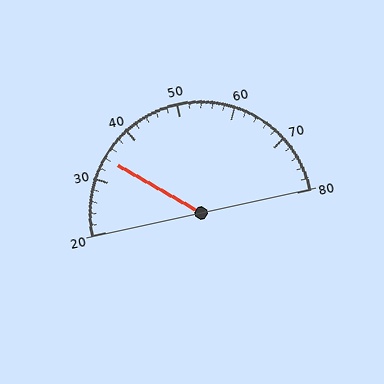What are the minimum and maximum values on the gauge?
The gauge ranges from 20 to 80.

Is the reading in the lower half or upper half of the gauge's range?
The reading is in the lower half of the range (20 to 80).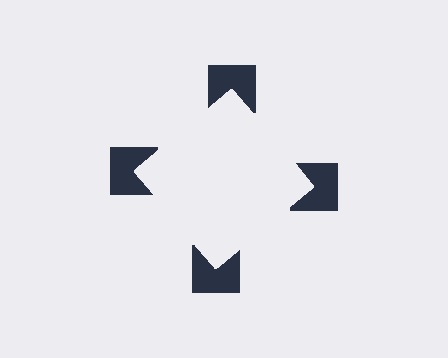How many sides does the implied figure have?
4 sides.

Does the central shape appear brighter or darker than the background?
It typically appears slightly brighter than the background, even though no actual brightness change is drawn.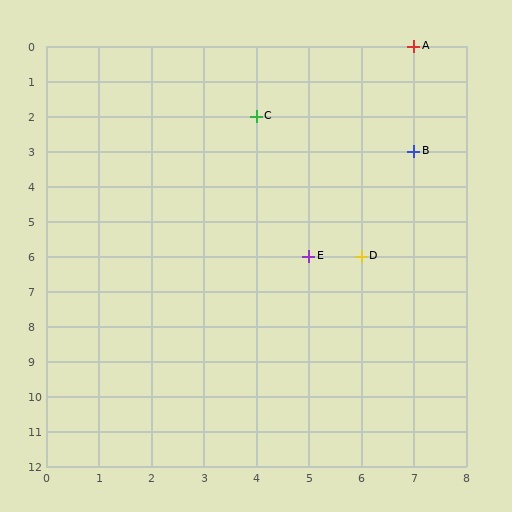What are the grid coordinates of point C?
Point C is at grid coordinates (4, 2).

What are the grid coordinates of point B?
Point B is at grid coordinates (7, 3).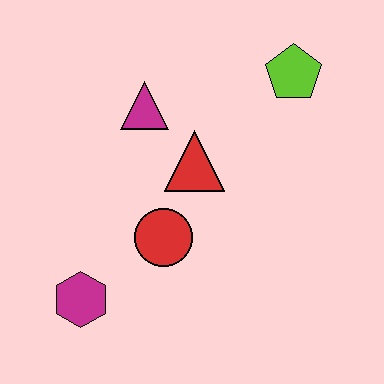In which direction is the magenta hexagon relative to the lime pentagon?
The magenta hexagon is below the lime pentagon.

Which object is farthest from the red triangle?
The magenta hexagon is farthest from the red triangle.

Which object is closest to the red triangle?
The magenta triangle is closest to the red triangle.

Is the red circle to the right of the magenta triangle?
Yes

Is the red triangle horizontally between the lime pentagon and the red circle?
Yes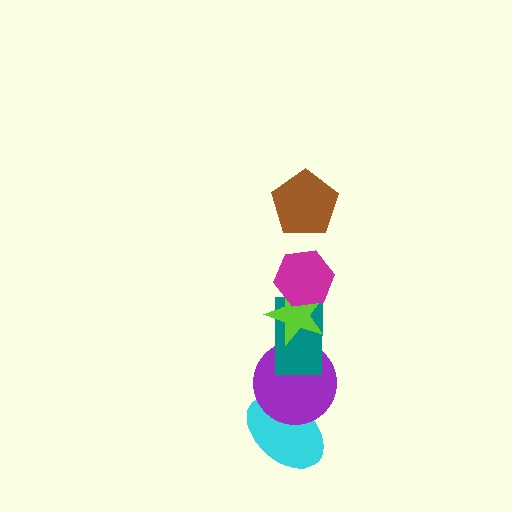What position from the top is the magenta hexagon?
The magenta hexagon is 2nd from the top.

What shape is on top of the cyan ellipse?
The purple circle is on top of the cyan ellipse.